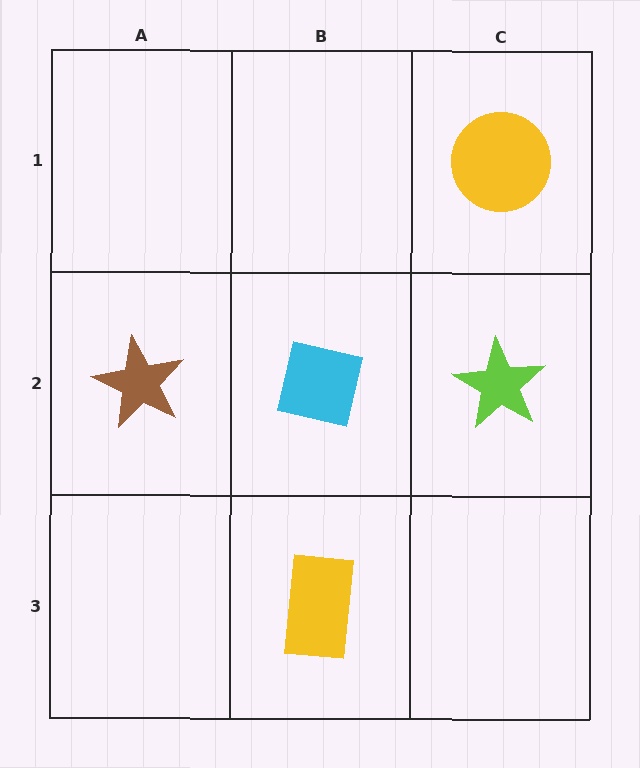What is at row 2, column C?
A lime star.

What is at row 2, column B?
A cyan square.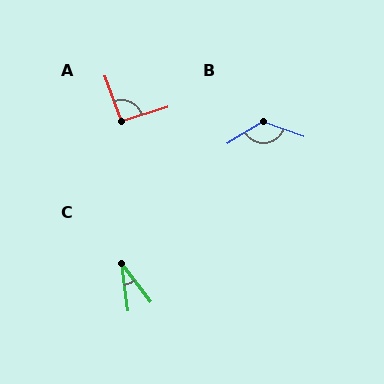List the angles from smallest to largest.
C (30°), A (93°), B (129°).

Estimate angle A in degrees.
Approximately 93 degrees.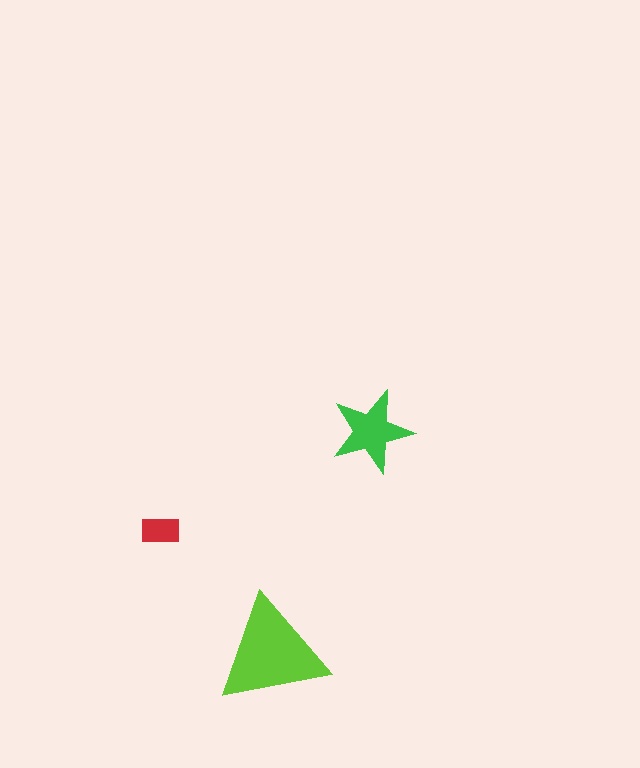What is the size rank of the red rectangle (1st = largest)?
3rd.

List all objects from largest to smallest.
The lime triangle, the green star, the red rectangle.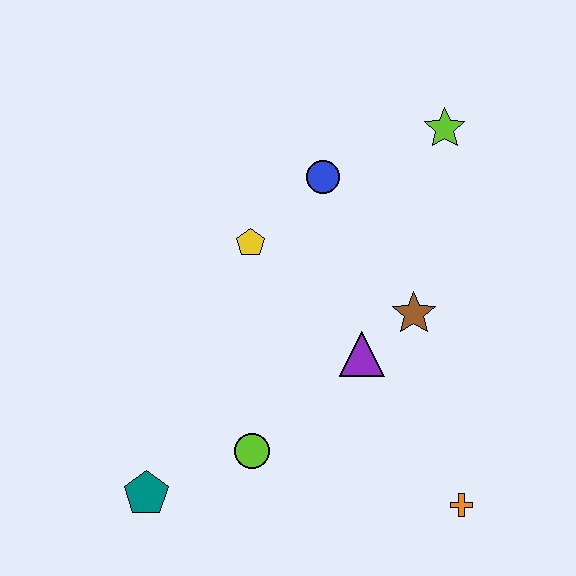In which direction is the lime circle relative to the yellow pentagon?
The lime circle is below the yellow pentagon.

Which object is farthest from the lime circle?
The lime star is farthest from the lime circle.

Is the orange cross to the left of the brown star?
No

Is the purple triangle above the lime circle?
Yes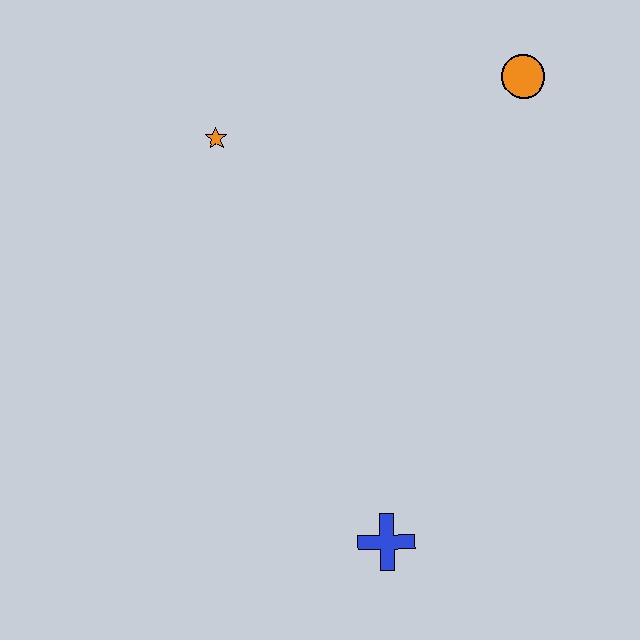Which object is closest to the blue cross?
The orange star is closest to the blue cross.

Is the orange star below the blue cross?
No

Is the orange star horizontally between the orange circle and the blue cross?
No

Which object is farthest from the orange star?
The blue cross is farthest from the orange star.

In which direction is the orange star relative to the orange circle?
The orange star is to the left of the orange circle.